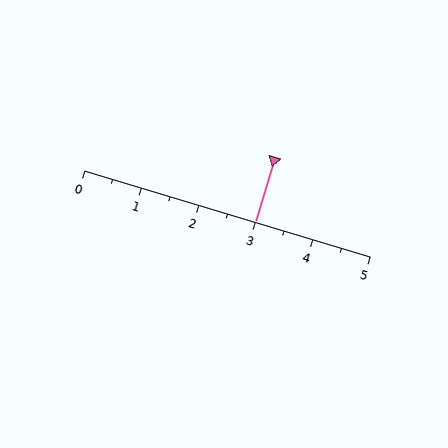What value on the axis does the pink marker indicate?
The marker indicates approximately 3.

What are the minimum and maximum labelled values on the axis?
The axis runs from 0 to 5.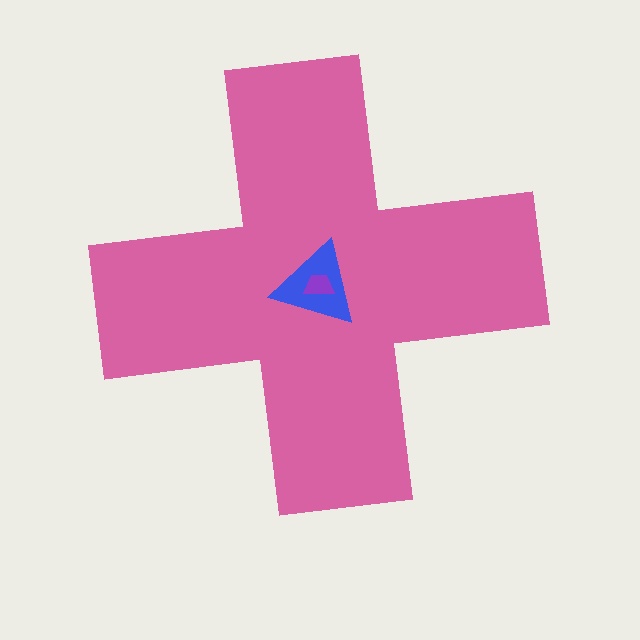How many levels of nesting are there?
3.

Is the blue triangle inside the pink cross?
Yes.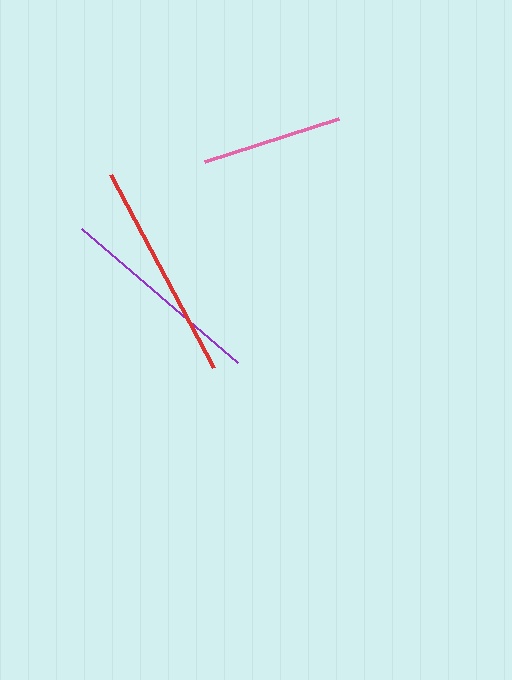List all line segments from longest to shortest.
From longest to shortest: red, purple, pink.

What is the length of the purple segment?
The purple segment is approximately 206 pixels long.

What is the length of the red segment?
The red segment is approximately 219 pixels long.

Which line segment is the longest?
The red line is the longest at approximately 219 pixels.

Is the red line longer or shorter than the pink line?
The red line is longer than the pink line.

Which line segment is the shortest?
The pink line is the shortest at approximately 140 pixels.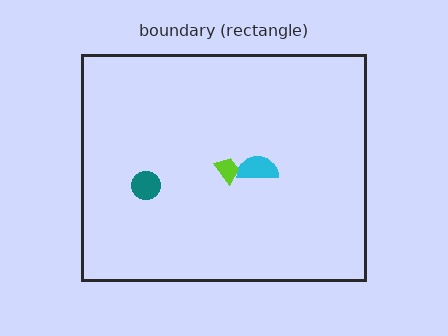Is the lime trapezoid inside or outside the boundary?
Inside.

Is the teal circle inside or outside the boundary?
Inside.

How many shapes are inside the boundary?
3 inside, 0 outside.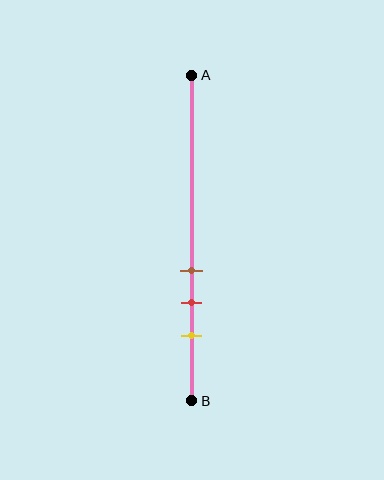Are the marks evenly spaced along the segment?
Yes, the marks are approximately evenly spaced.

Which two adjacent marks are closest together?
The brown and red marks are the closest adjacent pair.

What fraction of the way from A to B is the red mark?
The red mark is approximately 70% (0.7) of the way from A to B.